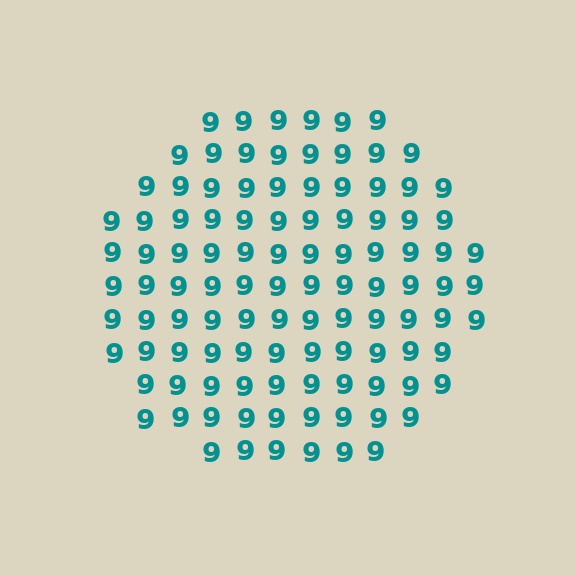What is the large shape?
The large shape is a circle.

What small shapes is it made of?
It is made of small digit 9's.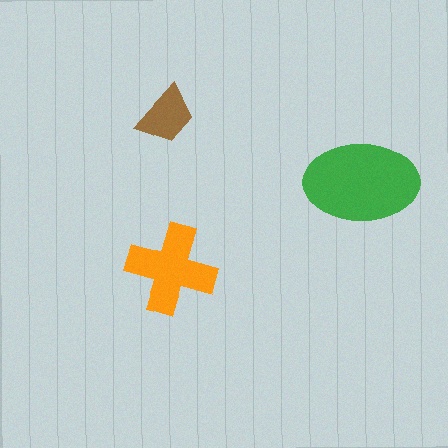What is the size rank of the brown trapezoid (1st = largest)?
3rd.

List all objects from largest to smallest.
The green ellipse, the orange cross, the brown trapezoid.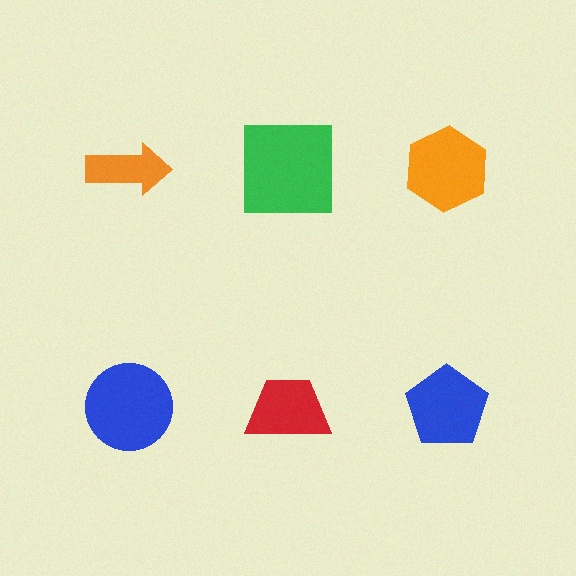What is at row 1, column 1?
An orange arrow.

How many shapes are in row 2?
3 shapes.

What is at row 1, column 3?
An orange hexagon.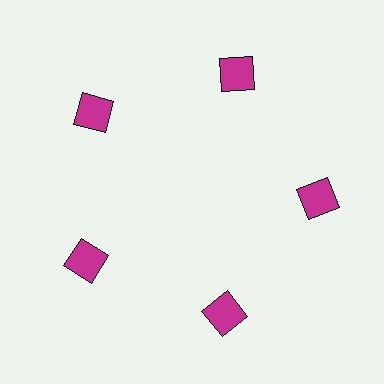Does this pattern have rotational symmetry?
Yes, this pattern has 5-fold rotational symmetry. It looks the same after rotating 72 degrees around the center.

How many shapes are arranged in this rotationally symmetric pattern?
There are 5 shapes, arranged in 5 groups of 1.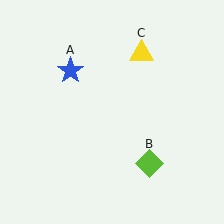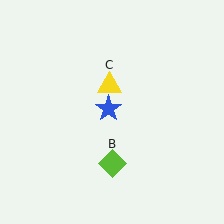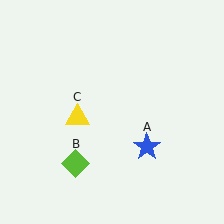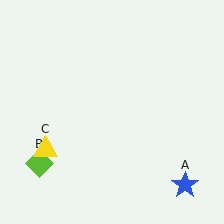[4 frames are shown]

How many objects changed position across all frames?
3 objects changed position: blue star (object A), lime diamond (object B), yellow triangle (object C).